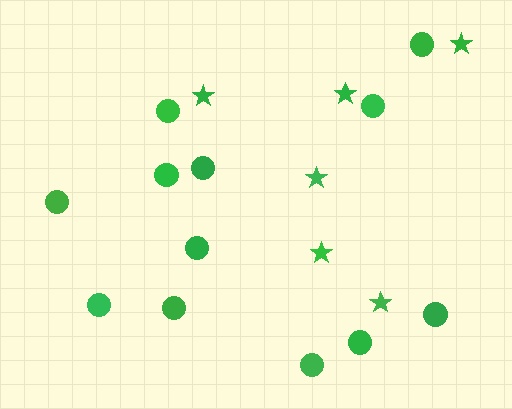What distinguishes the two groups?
There are 2 groups: one group of circles (12) and one group of stars (6).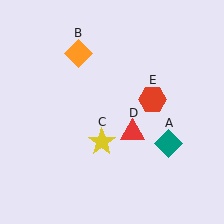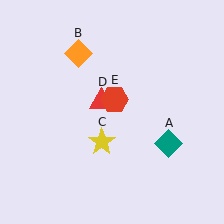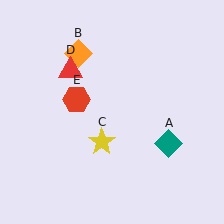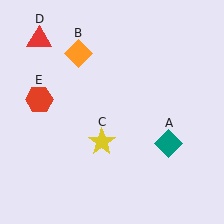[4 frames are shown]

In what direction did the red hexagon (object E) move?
The red hexagon (object E) moved left.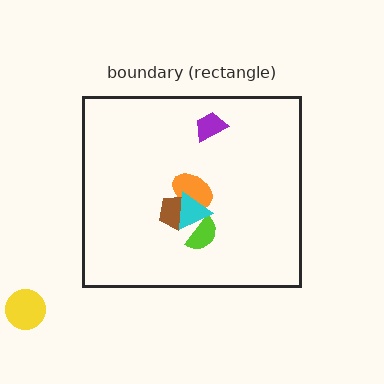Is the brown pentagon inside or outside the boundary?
Inside.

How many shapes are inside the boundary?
5 inside, 1 outside.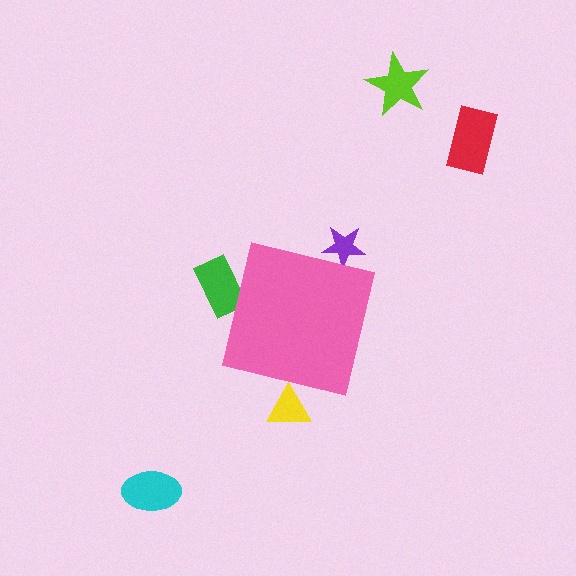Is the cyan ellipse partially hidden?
No, the cyan ellipse is fully visible.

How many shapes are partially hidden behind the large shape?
3 shapes are partially hidden.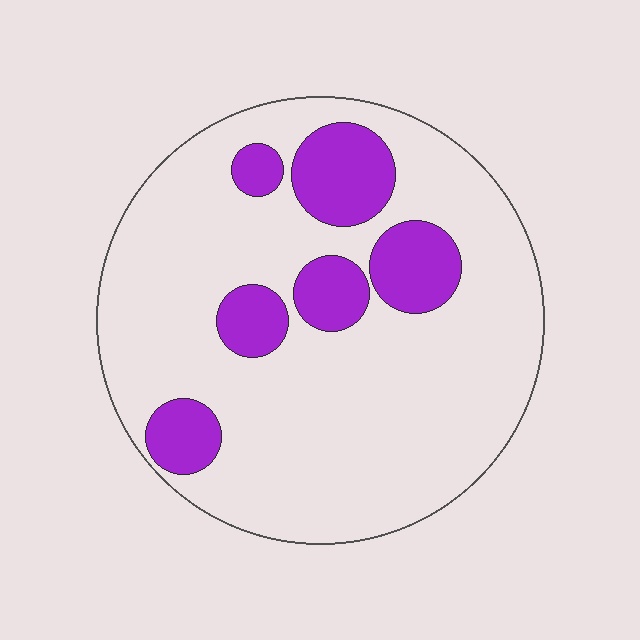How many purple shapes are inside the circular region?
6.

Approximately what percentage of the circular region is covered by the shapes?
Approximately 20%.